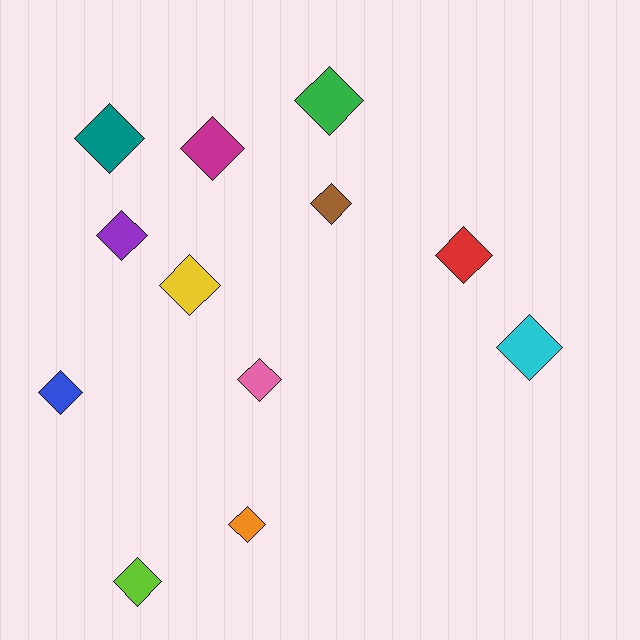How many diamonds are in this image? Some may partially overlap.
There are 12 diamonds.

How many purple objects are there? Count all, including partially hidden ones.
There is 1 purple object.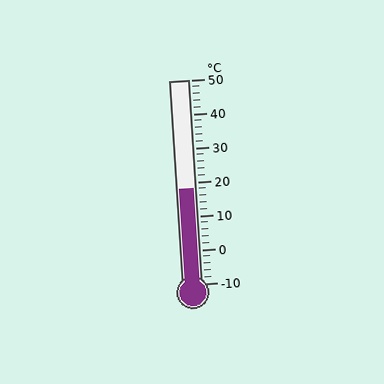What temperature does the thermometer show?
The thermometer shows approximately 18°C.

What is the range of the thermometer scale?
The thermometer scale ranges from -10°C to 50°C.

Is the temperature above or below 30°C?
The temperature is below 30°C.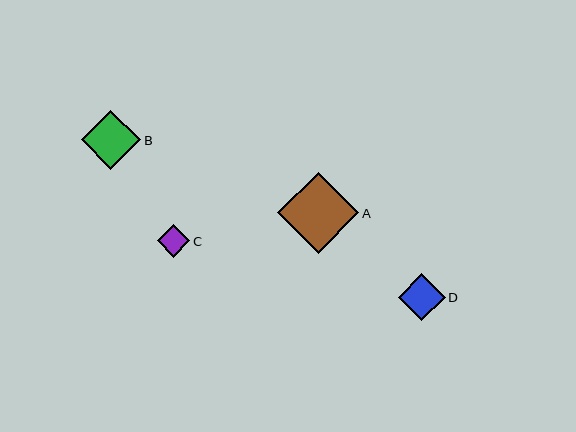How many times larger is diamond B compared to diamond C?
Diamond B is approximately 1.8 times the size of diamond C.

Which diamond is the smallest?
Diamond C is the smallest with a size of approximately 32 pixels.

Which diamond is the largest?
Diamond A is the largest with a size of approximately 81 pixels.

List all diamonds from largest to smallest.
From largest to smallest: A, B, D, C.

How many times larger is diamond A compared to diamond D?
Diamond A is approximately 1.7 times the size of diamond D.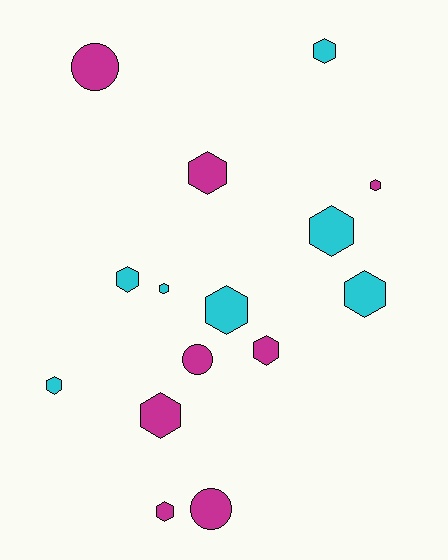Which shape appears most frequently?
Hexagon, with 12 objects.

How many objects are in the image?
There are 15 objects.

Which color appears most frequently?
Magenta, with 8 objects.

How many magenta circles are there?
There are 3 magenta circles.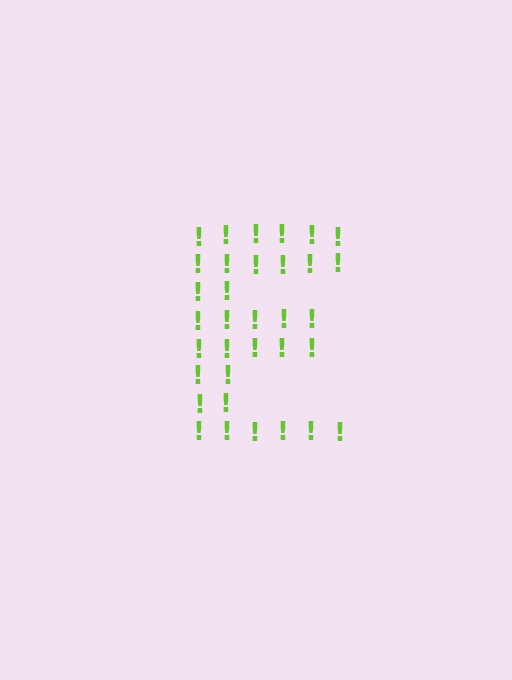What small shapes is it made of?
It is made of small exclamation marks.